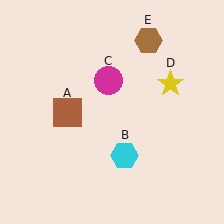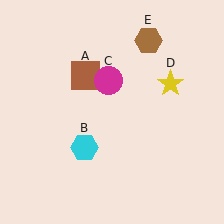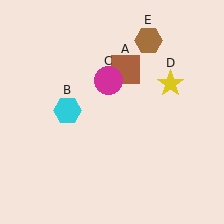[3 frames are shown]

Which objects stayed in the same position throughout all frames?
Magenta circle (object C) and yellow star (object D) and brown hexagon (object E) remained stationary.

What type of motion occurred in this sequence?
The brown square (object A), cyan hexagon (object B) rotated clockwise around the center of the scene.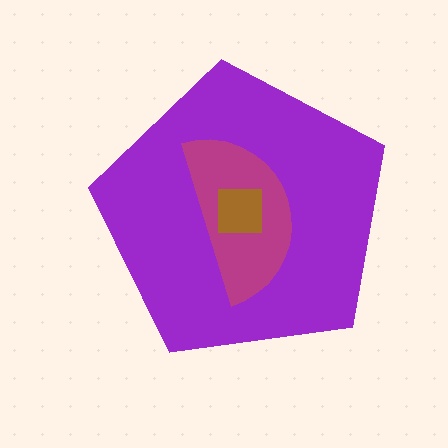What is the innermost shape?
The brown square.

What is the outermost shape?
The purple pentagon.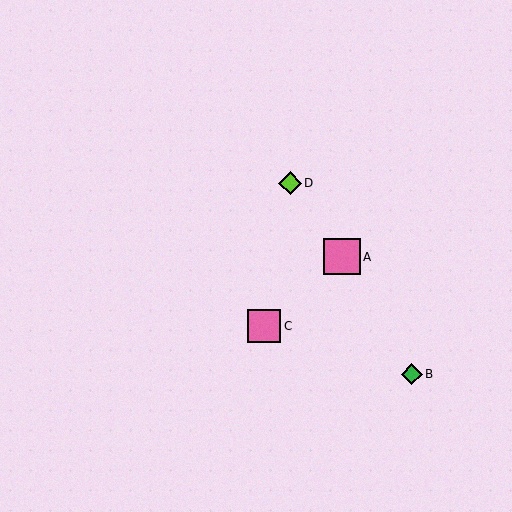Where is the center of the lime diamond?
The center of the lime diamond is at (290, 183).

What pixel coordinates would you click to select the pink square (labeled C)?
Click at (264, 326) to select the pink square C.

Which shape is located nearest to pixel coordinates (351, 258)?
The pink square (labeled A) at (342, 257) is nearest to that location.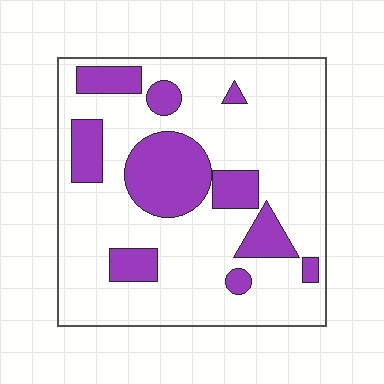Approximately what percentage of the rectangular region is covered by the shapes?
Approximately 25%.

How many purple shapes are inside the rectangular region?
10.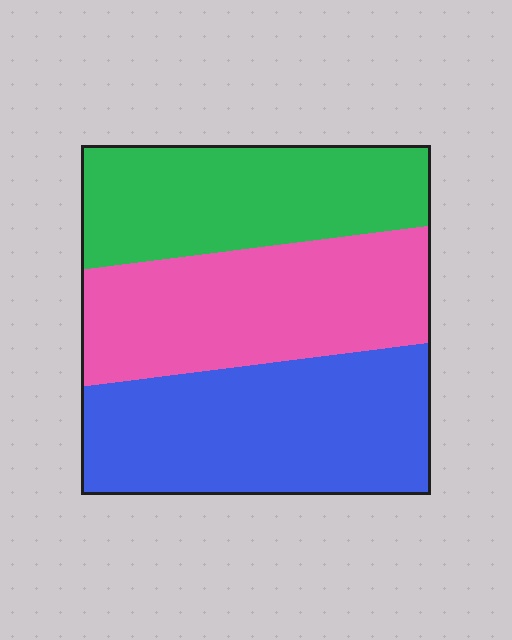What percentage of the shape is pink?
Pink covers 33% of the shape.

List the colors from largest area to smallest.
From largest to smallest: blue, pink, green.